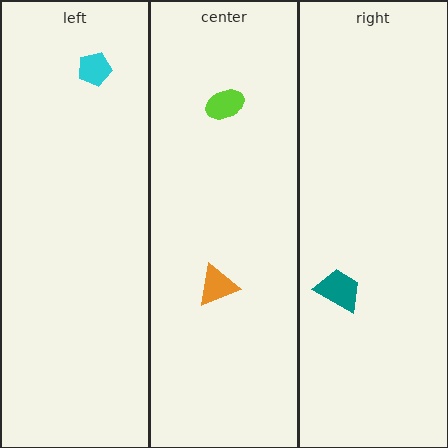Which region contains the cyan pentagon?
The left region.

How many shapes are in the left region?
1.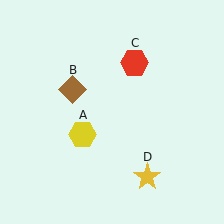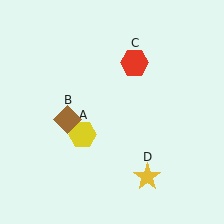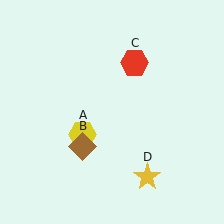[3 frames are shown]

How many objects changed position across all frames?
1 object changed position: brown diamond (object B).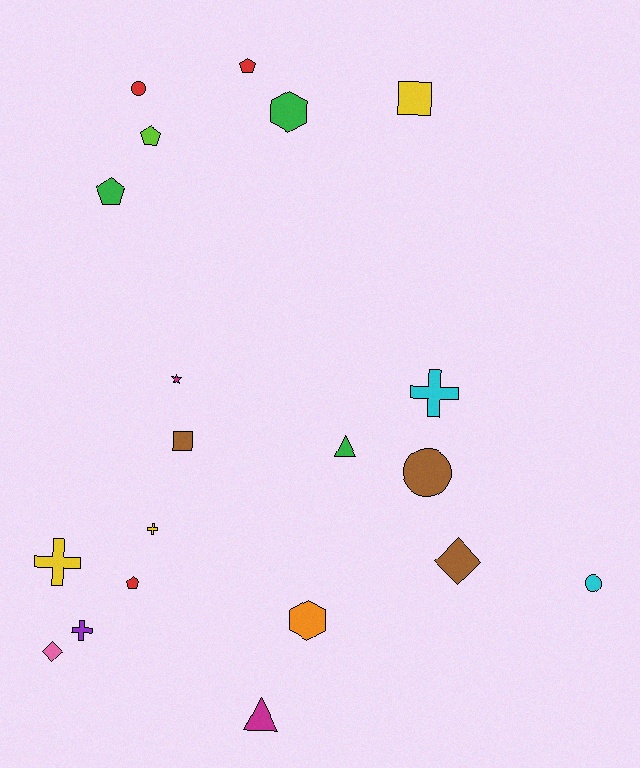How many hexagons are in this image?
There are 2 hexagons.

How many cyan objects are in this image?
There are 2 cyan objects.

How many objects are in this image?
There are 20 objects.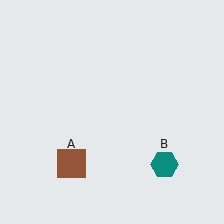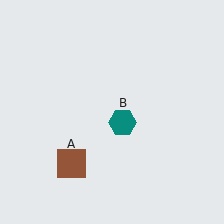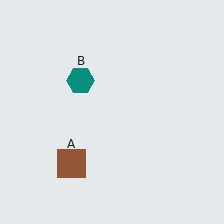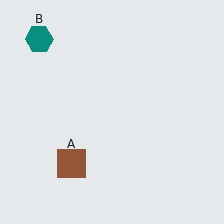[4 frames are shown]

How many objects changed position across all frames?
1 object changed position: teal hexagon (object B).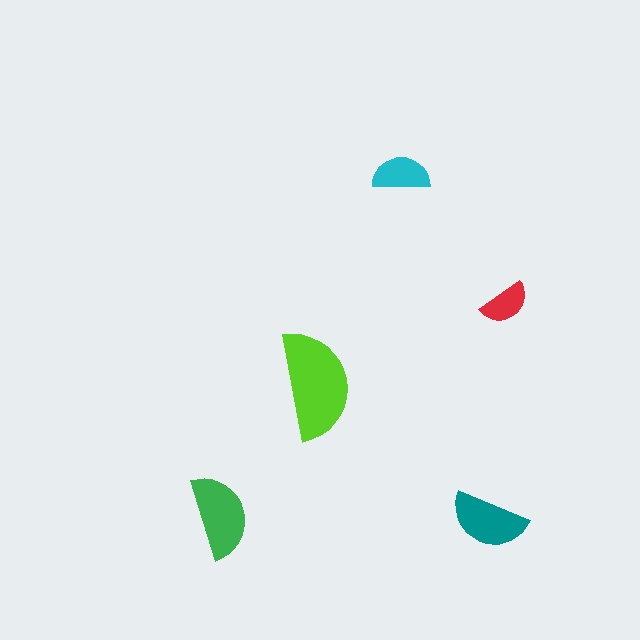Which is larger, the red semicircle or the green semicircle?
The green one.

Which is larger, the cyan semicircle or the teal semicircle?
The teal one.